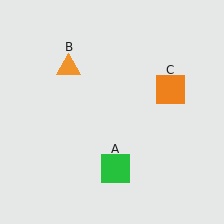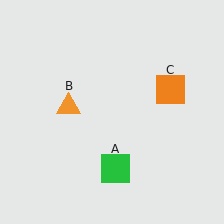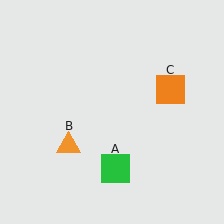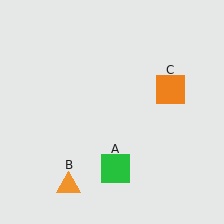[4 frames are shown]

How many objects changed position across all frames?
1 object changed position: orange triangle (object B).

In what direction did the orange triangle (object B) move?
The orange triangle (object B) moved down.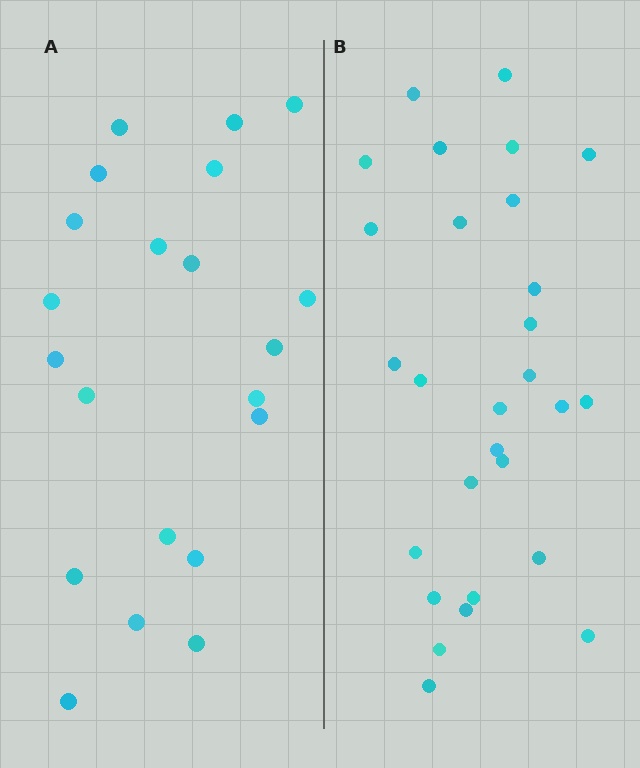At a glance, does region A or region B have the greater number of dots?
Region B (the right region) has more dots.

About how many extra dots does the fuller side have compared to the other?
Region B has roughly 8 or so more dots than region A.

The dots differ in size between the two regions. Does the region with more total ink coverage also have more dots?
No. Region A has more total ink coverage because its dots are larger, but region B actually contains more individual dots. Total area can be misleading — the number of items is what matters here.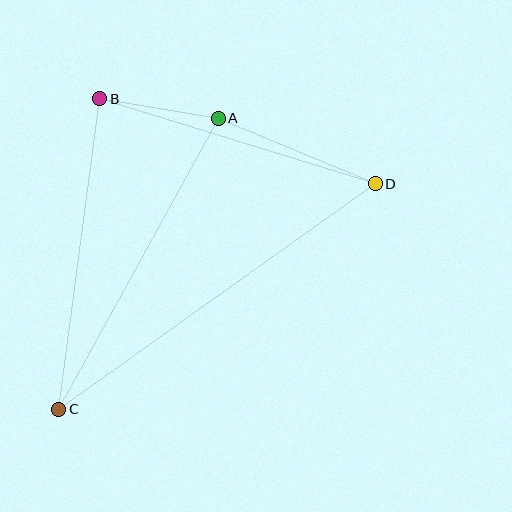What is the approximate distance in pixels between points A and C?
The distance between A and C is approximately 332 pixels.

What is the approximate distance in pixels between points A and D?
The distance between A and D is approximately 170 pixels.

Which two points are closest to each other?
Points A and B are closest to each other.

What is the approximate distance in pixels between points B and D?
The distance between B and D is approximately 289 pixels.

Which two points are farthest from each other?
Points C and D are farthest from each other.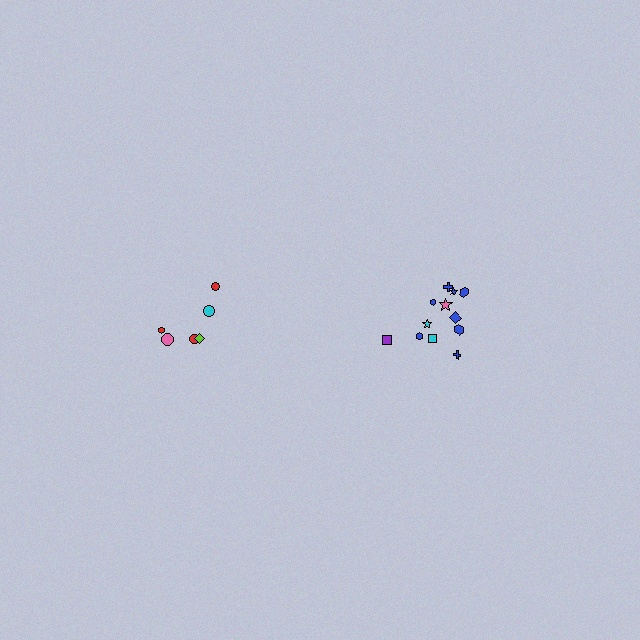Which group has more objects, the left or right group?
The right group.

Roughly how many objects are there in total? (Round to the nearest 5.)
Roughly 20 objects in total.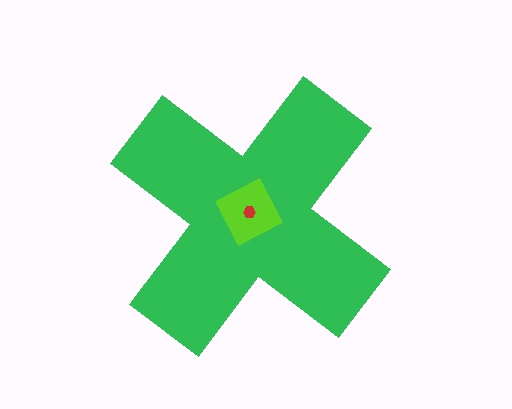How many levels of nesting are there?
3.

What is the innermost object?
The red hexagon.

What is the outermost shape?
The green cross.